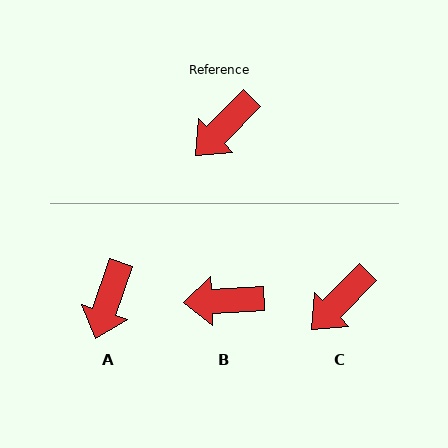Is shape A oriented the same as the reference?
No, it is off by about 26 degrees.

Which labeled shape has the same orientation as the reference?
C.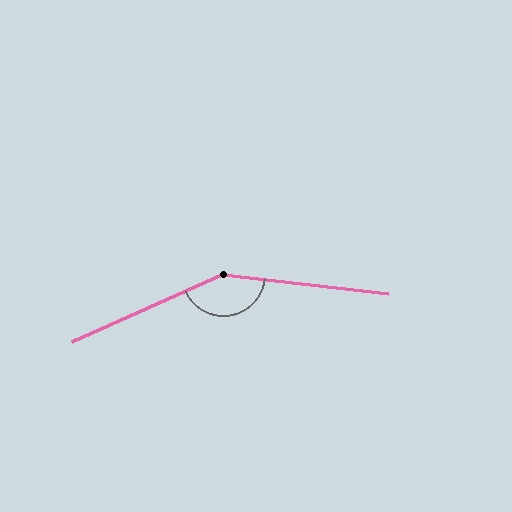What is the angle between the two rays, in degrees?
Approximately 149 degrees.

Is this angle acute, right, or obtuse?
It is obtuse.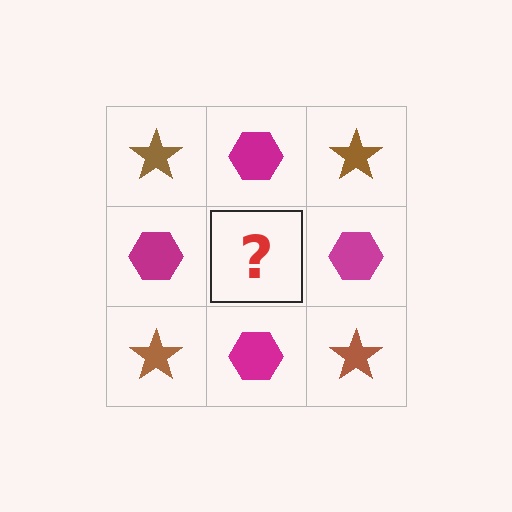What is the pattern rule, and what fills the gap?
The rule is that it alternates brown star and magenta hexagon in a checkerboard pattern. The gap should be filled with a brown star.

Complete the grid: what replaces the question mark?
The question mark should be replaced with a brown star.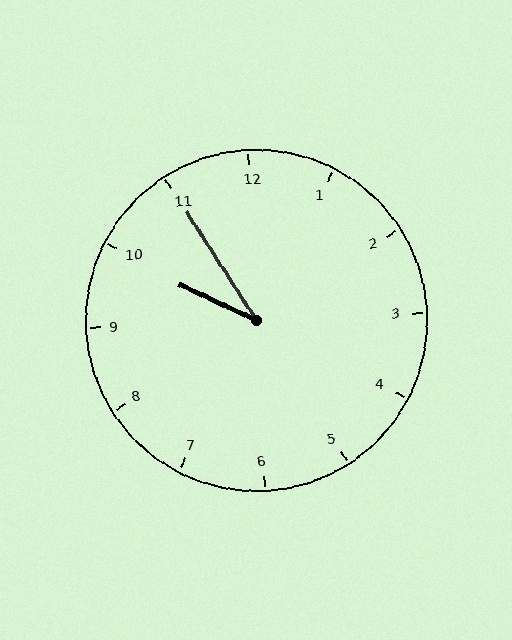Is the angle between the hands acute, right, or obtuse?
It is acute.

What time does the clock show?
9:55.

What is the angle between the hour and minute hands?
Approximately 32 degrees.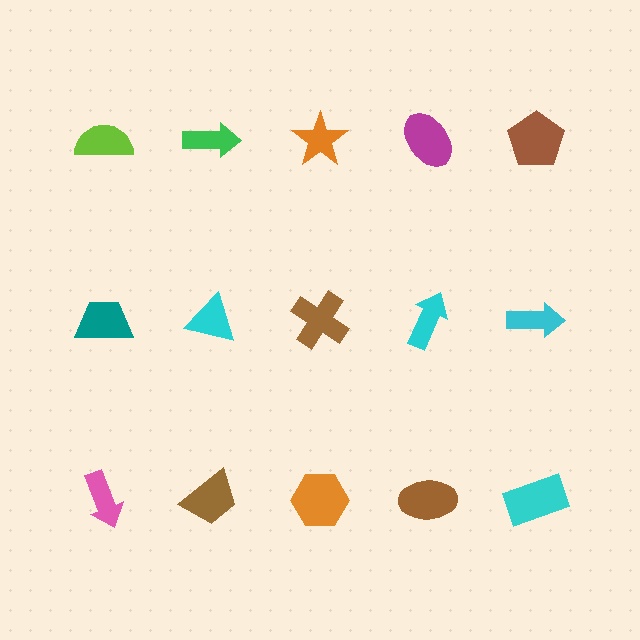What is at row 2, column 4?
A cyan arrow.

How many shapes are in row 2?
5 shapes.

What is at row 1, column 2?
A green arrow.